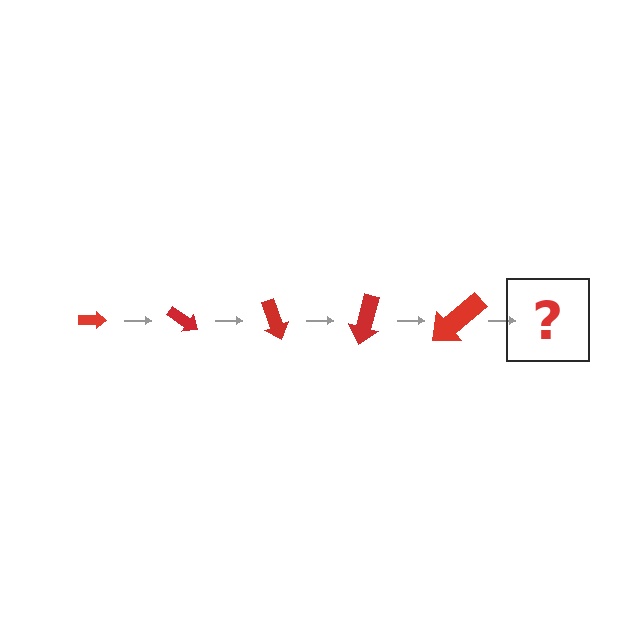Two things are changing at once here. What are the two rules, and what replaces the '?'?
The two rules are that the arrow grows larger each step and it rotates 35 degrees each step. The '?' should be an arrow, larger than the previous one and rotated 175 degrees from the start.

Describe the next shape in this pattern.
It should be an arrow, larger than the previous one and rotated 175 degrees from the start.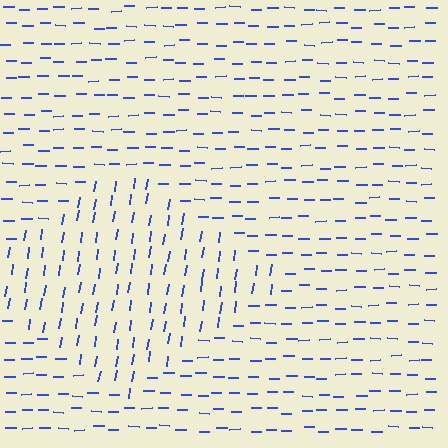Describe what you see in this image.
The image is filled with small blue line segments. A diamond region in the image has lines oriented differently from the surrounding lines, creating a visible texture boundary.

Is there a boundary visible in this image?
Yes, there is a texture boundary formed by a change in line orientation.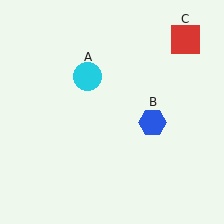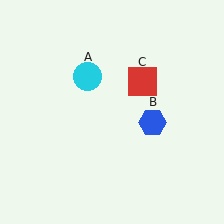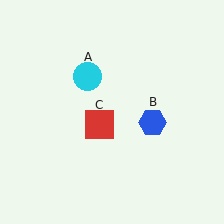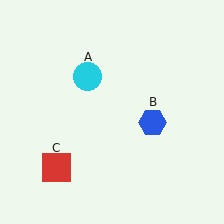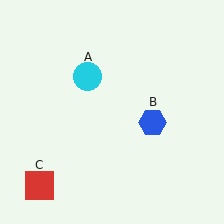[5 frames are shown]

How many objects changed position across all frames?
1 object changed position: red square (object C).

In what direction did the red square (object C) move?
The red square (object C) moved down and to the left.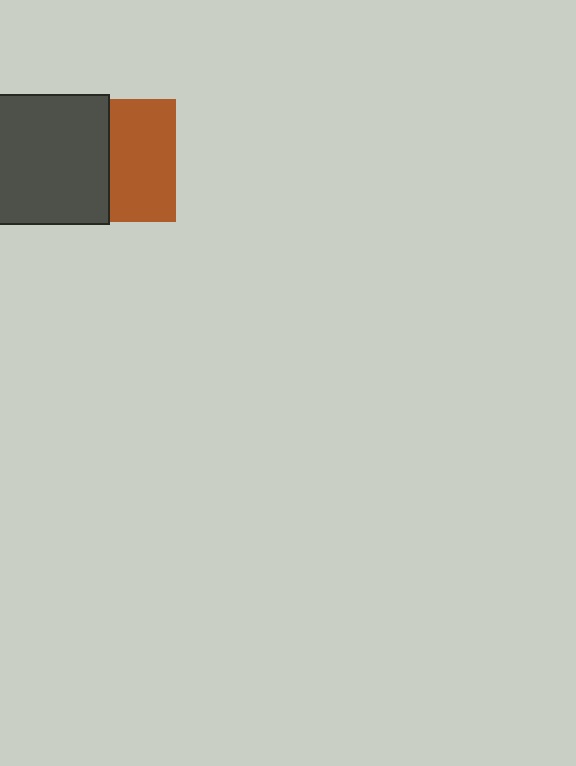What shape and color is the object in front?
The object in front is a dark gray square.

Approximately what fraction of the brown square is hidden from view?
Roughly 46% of the brown square is hidden behind the dark gray square.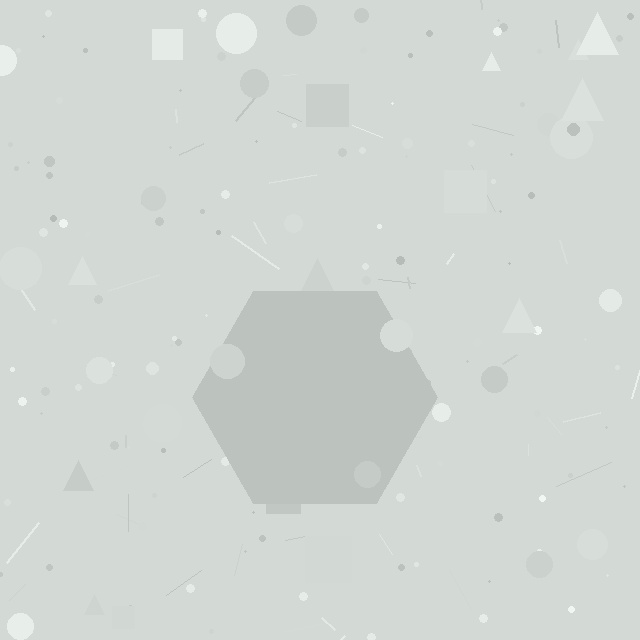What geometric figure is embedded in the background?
A hexagon is embedded in the background.